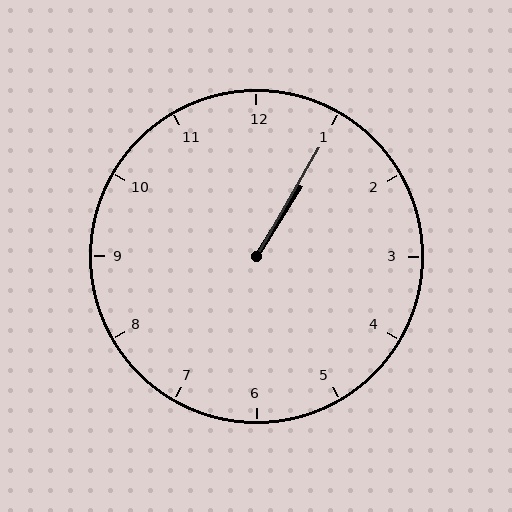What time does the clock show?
1:05.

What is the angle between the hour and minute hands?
Approximately 2 degrees.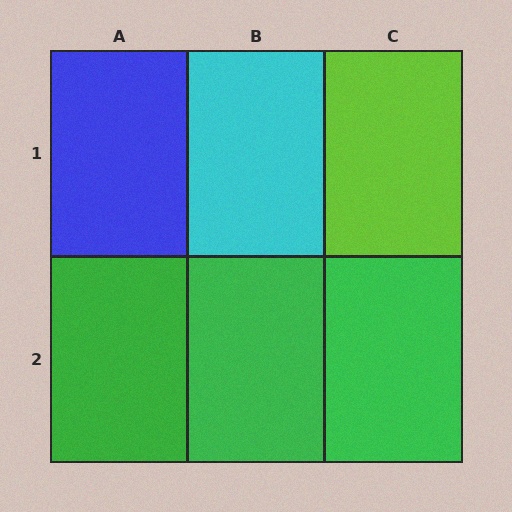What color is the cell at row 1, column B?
Cyan.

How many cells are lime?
1 cell is lime.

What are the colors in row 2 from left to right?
Green, green, green.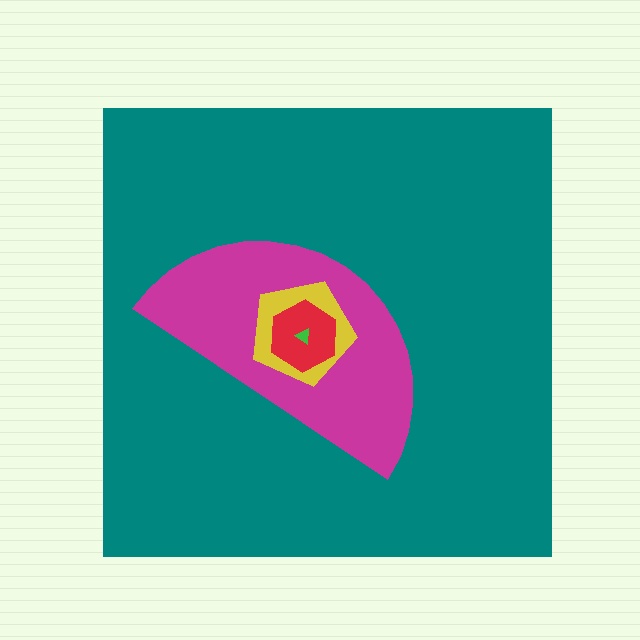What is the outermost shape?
The teal square.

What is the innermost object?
The green triangle.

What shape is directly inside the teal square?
The magenta semicircle.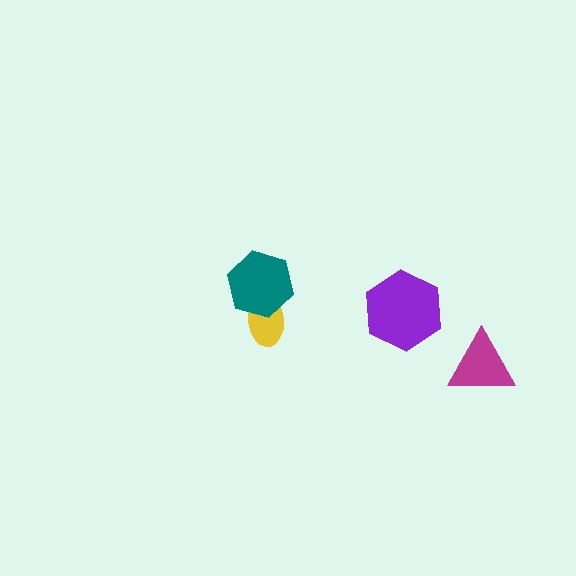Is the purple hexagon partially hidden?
No, no other shape covers it.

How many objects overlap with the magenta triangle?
0 objects overlap with the magenta triangle.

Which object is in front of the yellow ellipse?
The teal hexagon is in front of the yellow ellipse.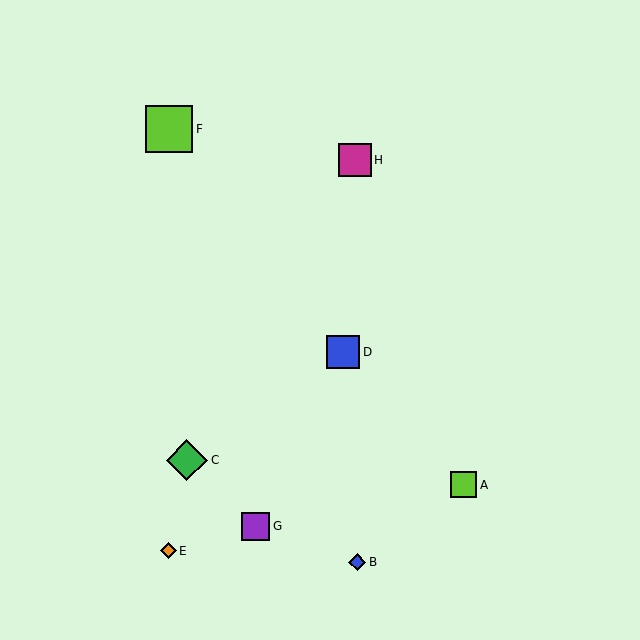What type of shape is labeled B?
Shape B is a blue diamond.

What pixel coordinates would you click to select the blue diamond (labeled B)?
Click at (357, 562) to select the blue diamond B.